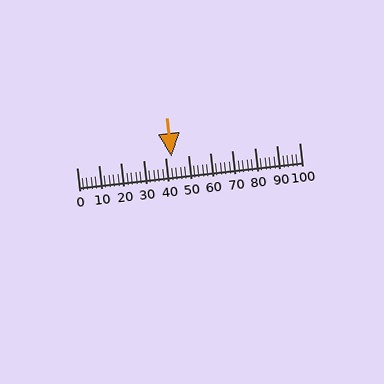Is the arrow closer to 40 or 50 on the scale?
The arrow is closer to 40.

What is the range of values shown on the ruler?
The ruler shows values from 0 to 100.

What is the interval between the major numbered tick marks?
The major tick marks are spaced 10 units apart.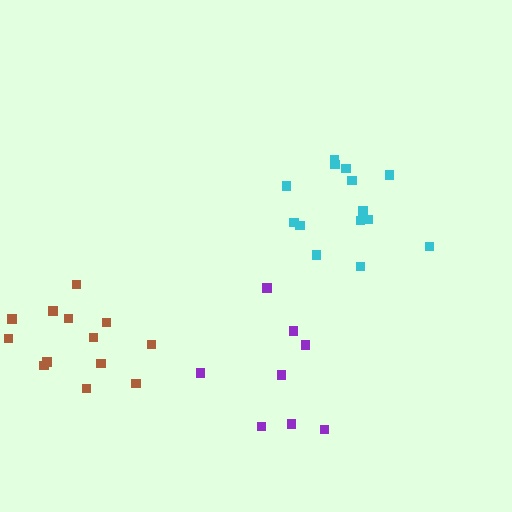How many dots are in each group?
Group 1: 8 dots, Group 2: 14 dots, Group 3: 13 dots (35 total).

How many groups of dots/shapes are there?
There are 3 groups.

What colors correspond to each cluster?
The clusters are colored: purple, cyan, brown.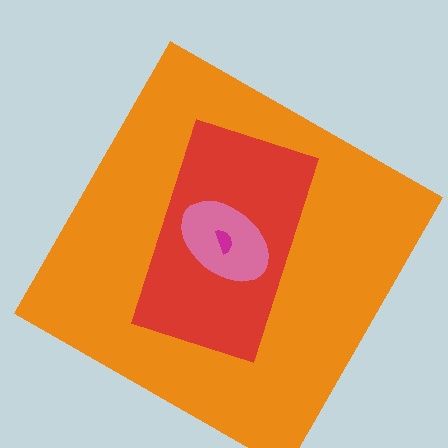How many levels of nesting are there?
4.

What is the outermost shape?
The orange square.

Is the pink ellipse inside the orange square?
Yes.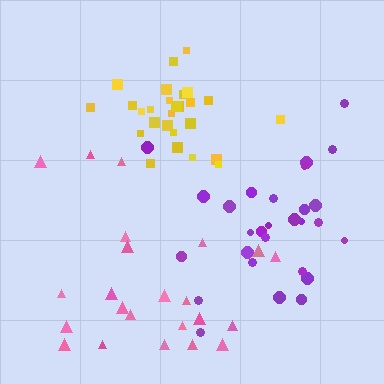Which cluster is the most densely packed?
Yellow.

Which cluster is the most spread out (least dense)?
Pink.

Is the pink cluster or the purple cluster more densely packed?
Purple.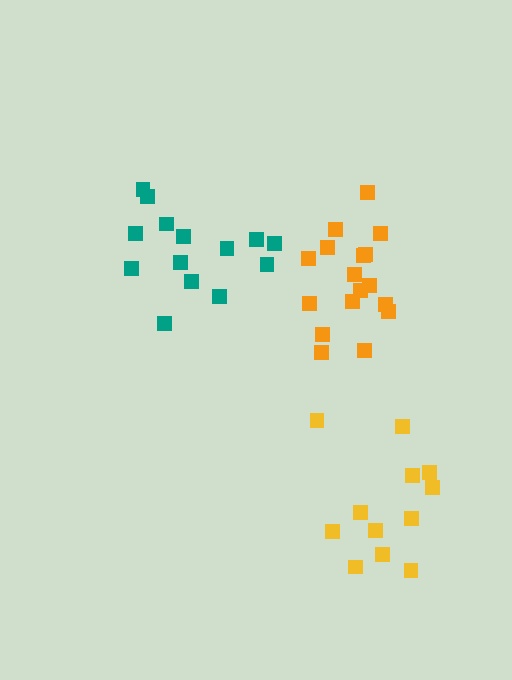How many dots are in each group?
Group 1: 12 dots, Group 2: 17 dots, Group 3: 14 dots (43 total).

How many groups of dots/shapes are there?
There are 3 groups.